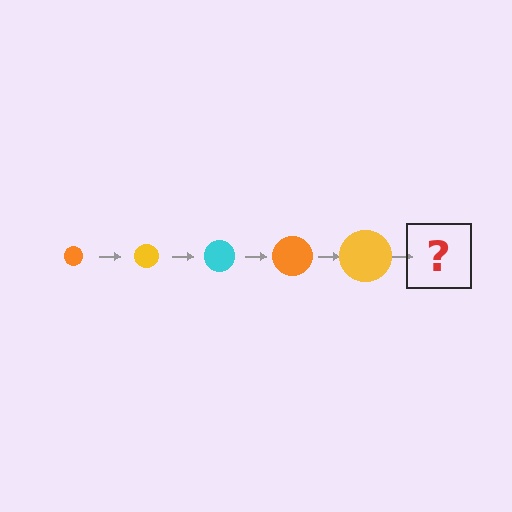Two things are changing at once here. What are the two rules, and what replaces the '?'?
The two rules are that the circle grows larger each step and the color cycles through orange, yellow, and cyan. The '?' should be a cyan circle, larger than the previous one.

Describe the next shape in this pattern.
It should be a cyan circle, larger than the previous one.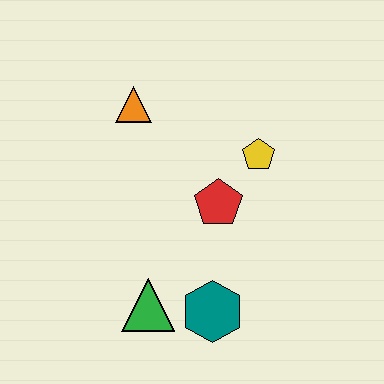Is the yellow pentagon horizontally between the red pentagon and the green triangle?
No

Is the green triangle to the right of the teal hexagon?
No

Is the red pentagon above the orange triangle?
No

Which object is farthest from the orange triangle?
The teal hexagon is farthest from the orange triangle.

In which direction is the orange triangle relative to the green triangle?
The orange triangle is above the green triangle.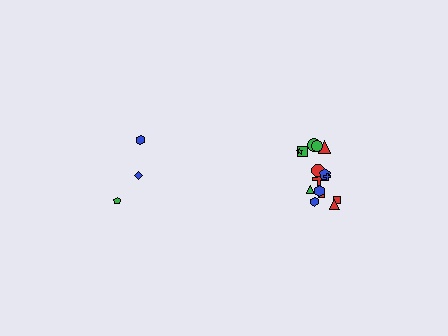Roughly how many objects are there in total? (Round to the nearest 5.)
Roughly 20 objects in total.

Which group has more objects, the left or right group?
The right group.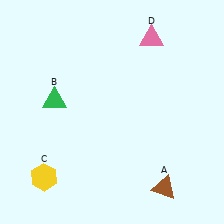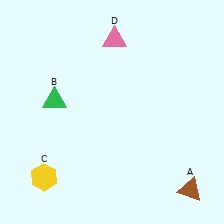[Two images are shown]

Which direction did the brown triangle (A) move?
The brown triangle (A) moved right.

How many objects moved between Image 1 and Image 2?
2 objects moved between the two images.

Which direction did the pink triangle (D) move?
The pink triangle (D) moved left.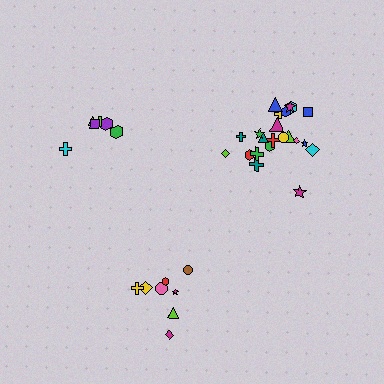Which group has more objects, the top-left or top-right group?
The top-right group.